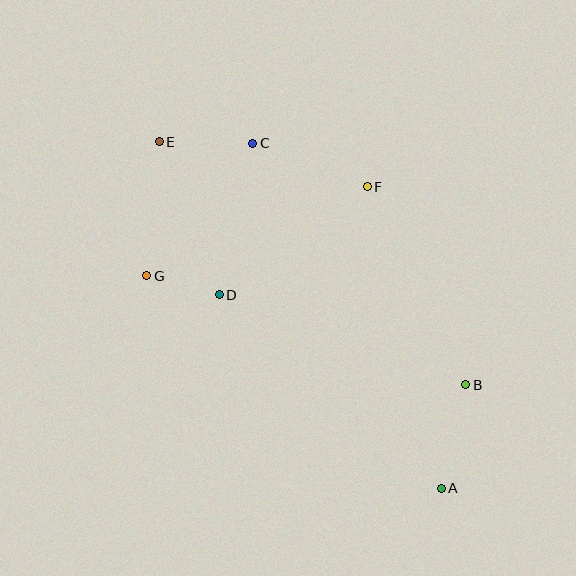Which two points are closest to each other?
Points D and G are closest to each other.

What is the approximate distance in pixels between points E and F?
The distance between E and F is approximately 213 pixels.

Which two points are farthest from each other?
Points A and E are farthest from each other.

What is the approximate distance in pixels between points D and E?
The distance between D and E is approximately 164 pixels.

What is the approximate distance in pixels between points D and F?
The distance between D and F is approximately 183 pixels.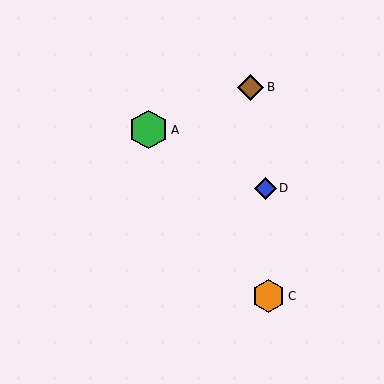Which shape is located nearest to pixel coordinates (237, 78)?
The brown diamond (labeled B) at (251, 87) is nearest to that location.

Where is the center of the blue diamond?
The center of the blue diamond is at (265, 188).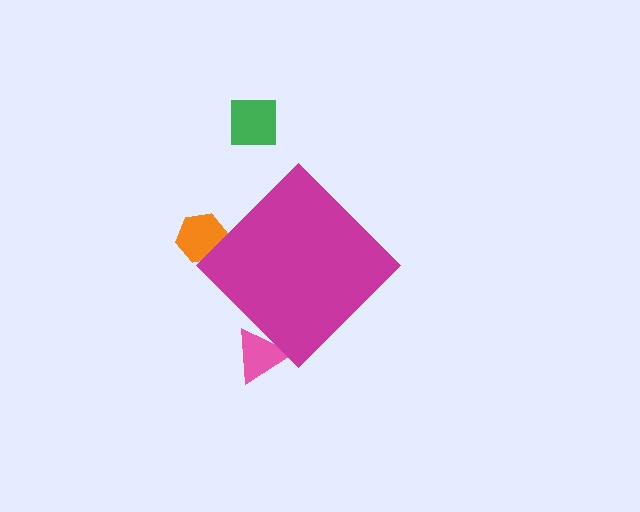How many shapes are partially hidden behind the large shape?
2 shapes are partially hidden.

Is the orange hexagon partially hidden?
Yes, the orange hexagon is partially hidden behind the magenta diamond.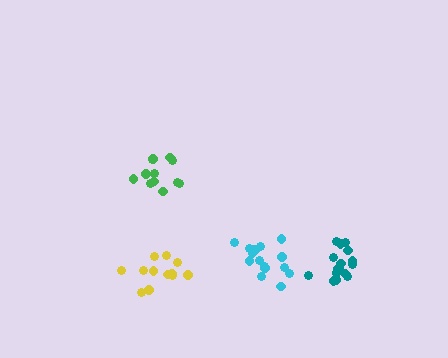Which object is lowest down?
The yellow cluster is bottommost.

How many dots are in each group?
Group 1: 12 dots, Group 2: 12 dots, Group 3: 17 dots, Group 4: 15 dots (56 total).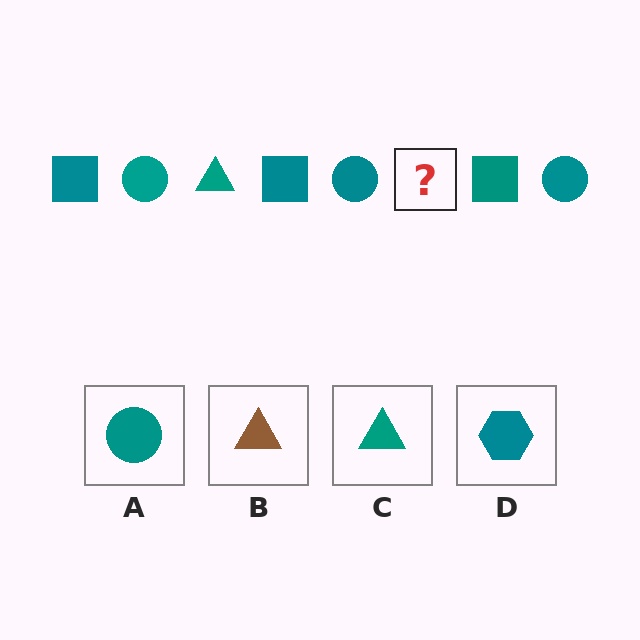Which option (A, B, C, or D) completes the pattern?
C.